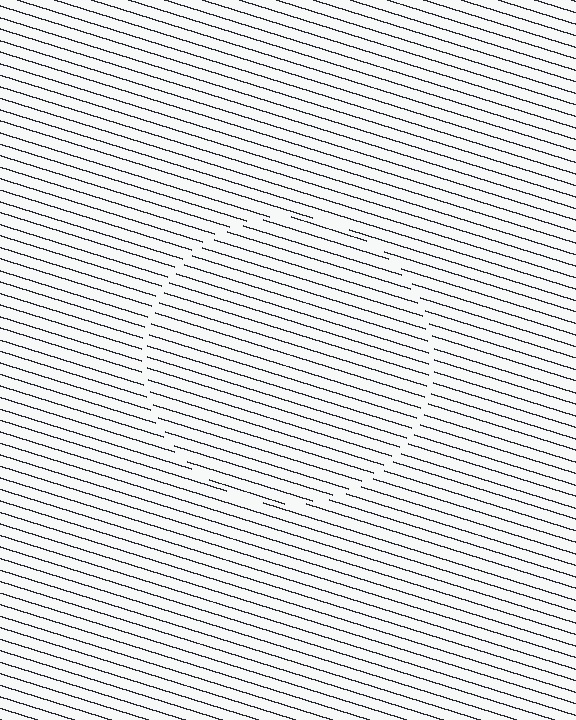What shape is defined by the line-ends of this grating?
An illusory circle. The interior of the shape contains the same grating, shifted by half a period — the contour is defined by the phase discontinuity where line-ends from the inner and outer gratings abut.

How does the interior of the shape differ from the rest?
The interior of the shape contains the same grating, shifted by half a period — the contour is defined by the phase discontinuity where line-ends from the inner and outer gratings abut.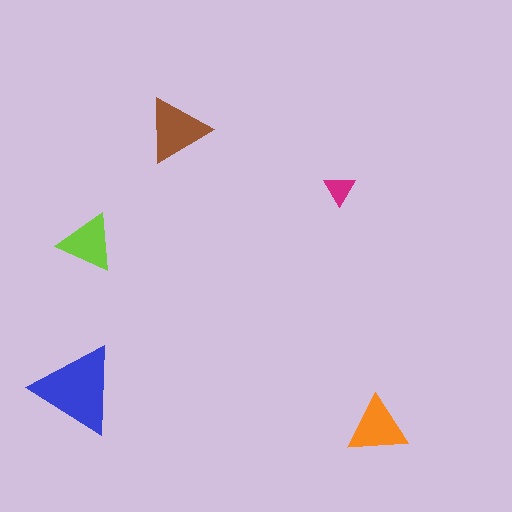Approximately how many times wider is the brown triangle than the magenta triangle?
About 2 times wider.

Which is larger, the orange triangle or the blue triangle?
The blue one.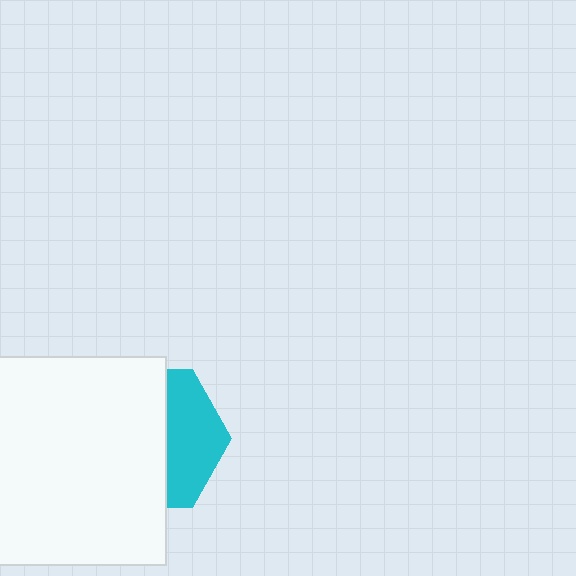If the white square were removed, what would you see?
You would see the complete cyan hexagon.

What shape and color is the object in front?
The object in front is a white square.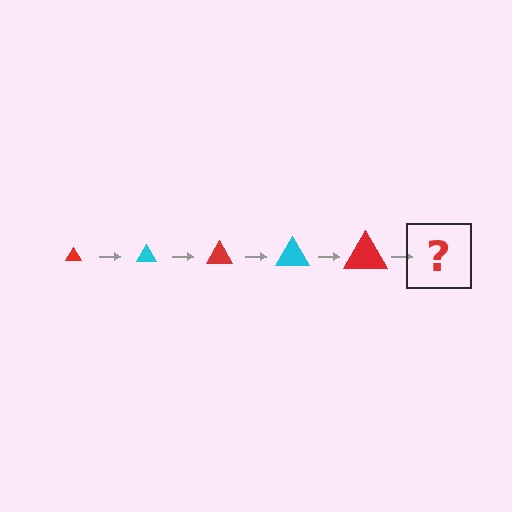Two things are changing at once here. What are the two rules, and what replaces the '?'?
The two rules are that the triangle grows larger each step and the color cycles through red and cyan. The '?' should be a cyan triangle, larger than the previous one.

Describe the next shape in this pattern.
It should be a cyan triangle, larger than the previous one.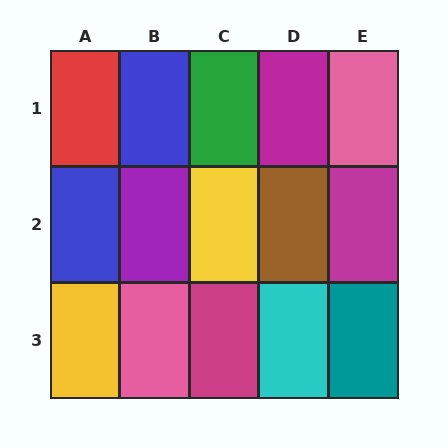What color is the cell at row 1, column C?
Green.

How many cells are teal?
1 cell is teal.